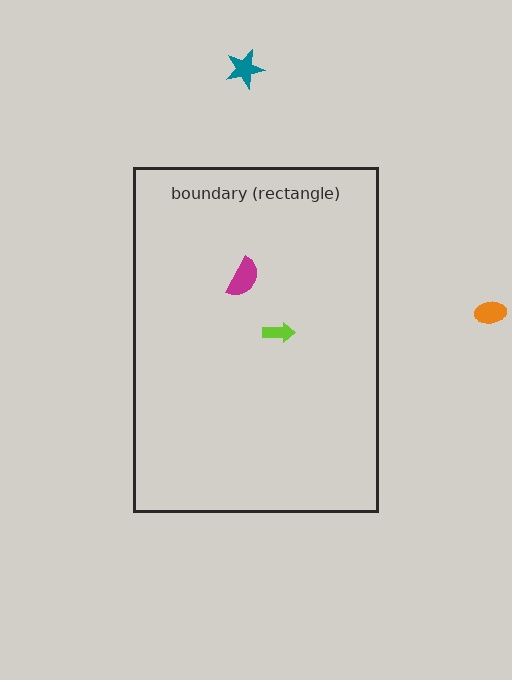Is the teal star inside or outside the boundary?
Outside.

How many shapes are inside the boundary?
2 inside, 2 outside.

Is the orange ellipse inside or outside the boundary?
Outside.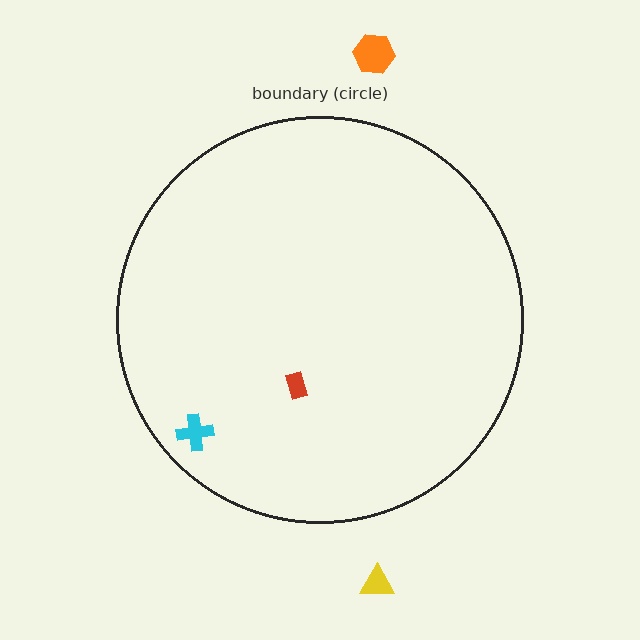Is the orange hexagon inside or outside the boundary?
Outside.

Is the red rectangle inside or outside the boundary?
Inside.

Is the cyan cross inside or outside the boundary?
Inside.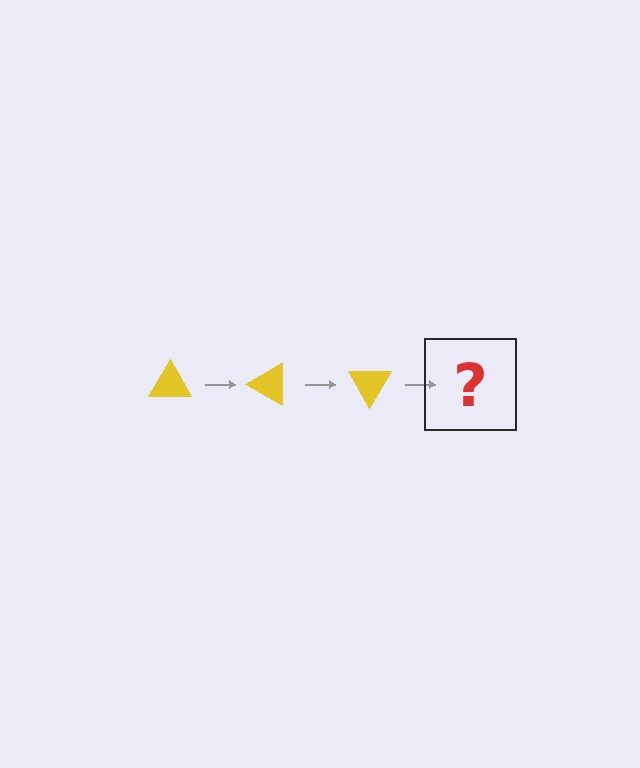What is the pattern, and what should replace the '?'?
The pattern is that the triangle rotates 30 degrees each step. The '?' should be a yellow triangle rotated 90 degrees.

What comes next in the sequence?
The next element should be a yellow triangle rotated 90 degrees.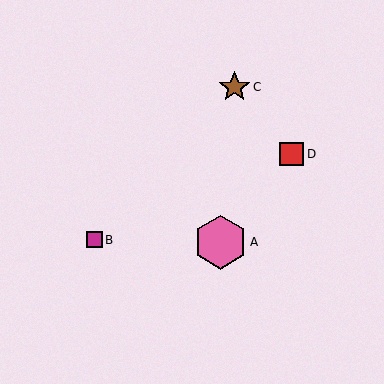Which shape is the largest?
The pink hexagon (labeled A) is the largest.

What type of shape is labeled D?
Shape D is a red square.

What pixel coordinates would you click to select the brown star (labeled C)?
Click at (234, 87) to select the brown star C.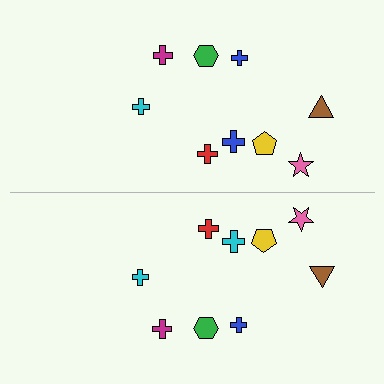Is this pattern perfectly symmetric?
No, the pattern is not perfectly symmetric. The cyan cross on the bottom side breaks the symmetry — its mirror counterpart is blue.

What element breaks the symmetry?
The cyan cross on the bottom side breaks the symmetry — its mirror counterpart is blue.